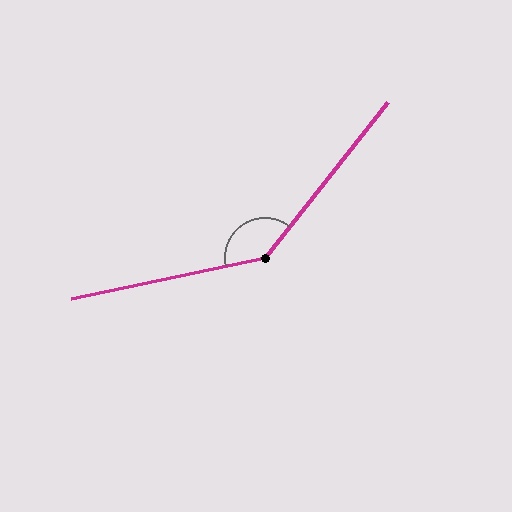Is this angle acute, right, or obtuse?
It is obtuse.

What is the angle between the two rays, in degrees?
Approximately 140 degrees.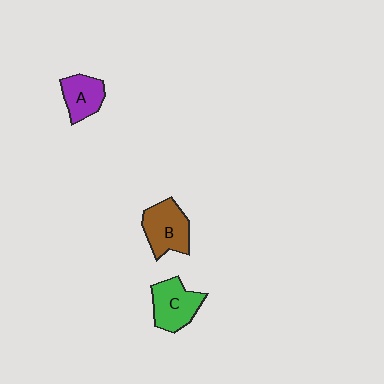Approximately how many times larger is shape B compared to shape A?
Approximately 1.3 times.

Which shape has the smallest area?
Shape A (purple).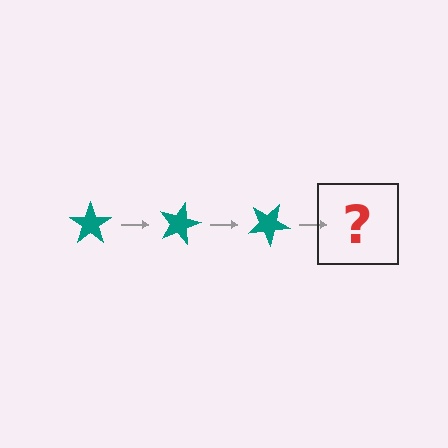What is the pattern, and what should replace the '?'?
The pattern is that the star rotates 15 degrees each step. The '?' should be a teal star rotated 45 degrees.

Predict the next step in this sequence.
The next step is a teal star rotated 45 degrees.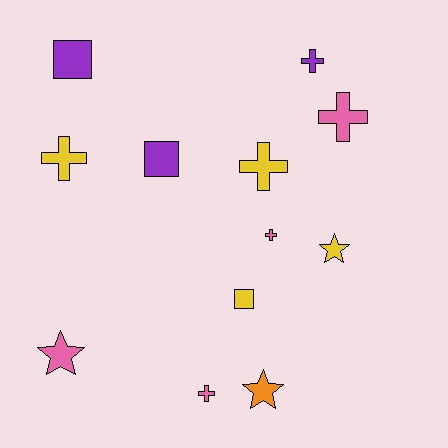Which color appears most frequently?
Pink, with 4 objects.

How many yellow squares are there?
There is 1 yellow square.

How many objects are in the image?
There are 12 objects.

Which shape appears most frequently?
Cross, with 6 objects.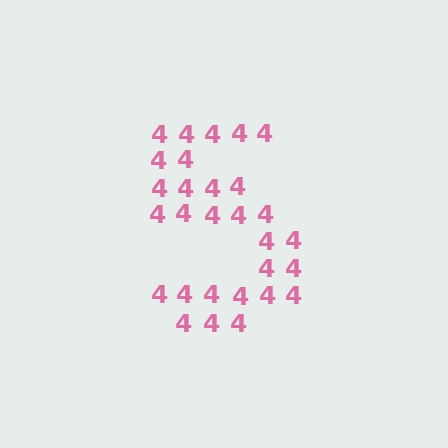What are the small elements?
The small elements are digit 4's.